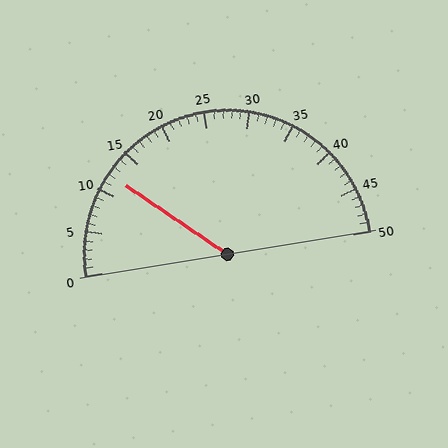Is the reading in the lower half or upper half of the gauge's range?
The reading is in the lower half of the range (0 to 50).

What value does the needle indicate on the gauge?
The needle indicates approximately 12.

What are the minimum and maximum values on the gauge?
The gauge ranges from 0 to 50.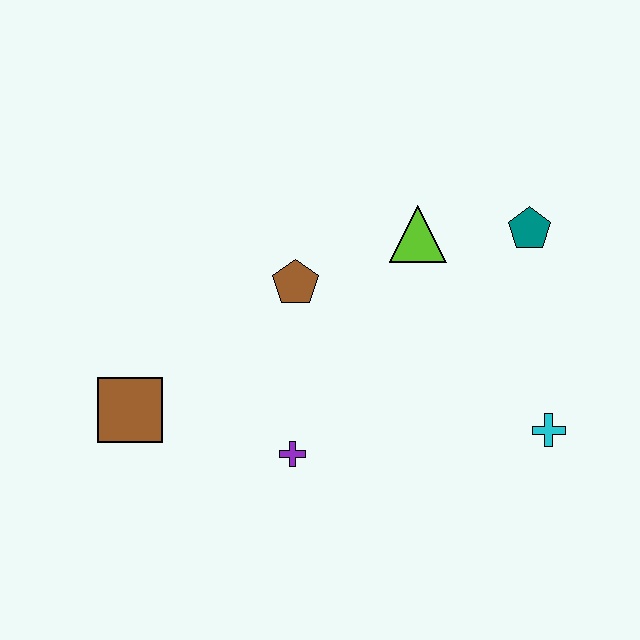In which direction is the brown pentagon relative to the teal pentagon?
The brown pentagon is to the left of the teal pentagon.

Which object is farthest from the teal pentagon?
The brown square is farthest from the teal pentagon.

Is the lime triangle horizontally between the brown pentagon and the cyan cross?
Yes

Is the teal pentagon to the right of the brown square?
Yes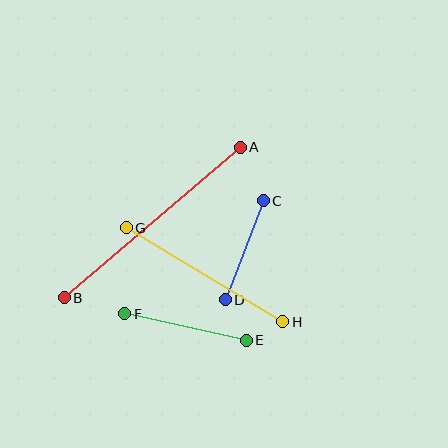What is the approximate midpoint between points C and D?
The midpoint is at approximately (244, 250) pixels.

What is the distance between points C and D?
The distance is approximately 106 pixels.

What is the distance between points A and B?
The distance is approximately 232 pixels.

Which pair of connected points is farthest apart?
Points A and B are farthest apart.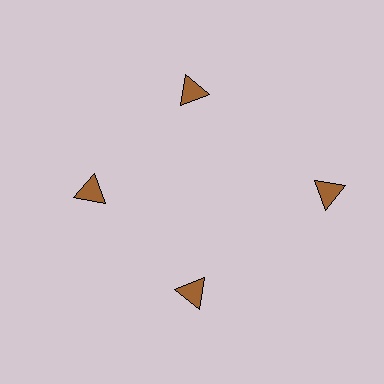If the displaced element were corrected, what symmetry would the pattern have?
It would have 4-fold rotational symmetry — the pattern would map onto itself every 90 degrees.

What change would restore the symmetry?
The symmetry would be restored by moving it inward, back onto the ring so that all 4 triangles sit at equal angles and equal distance from the center.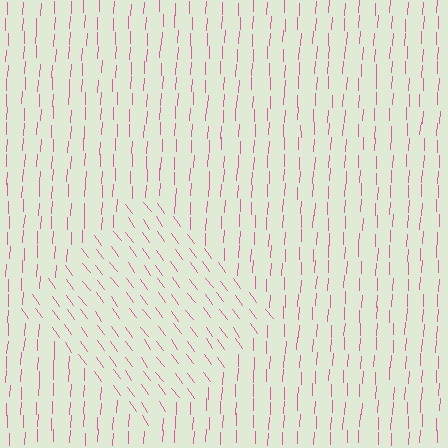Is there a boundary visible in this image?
Yes, there is a texture boundary formed by a change in line orientation.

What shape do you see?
I see a diamond.